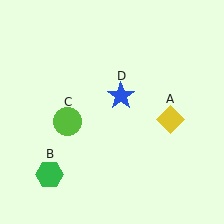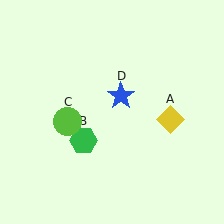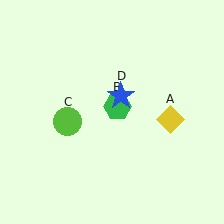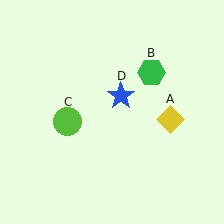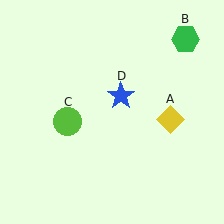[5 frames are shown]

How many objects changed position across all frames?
1 object changed position: green hexagon (object B).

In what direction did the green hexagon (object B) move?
The green hexagon (object B) moved up and to the right.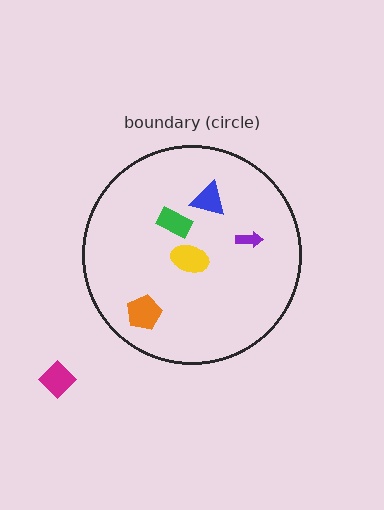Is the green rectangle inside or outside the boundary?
Inside.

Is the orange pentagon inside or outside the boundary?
Inside.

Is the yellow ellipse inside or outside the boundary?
Inside.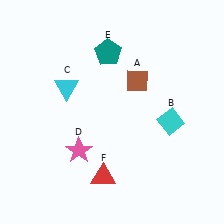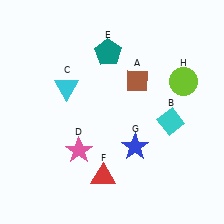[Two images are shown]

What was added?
A blue star (G), a lime circle (H) were added in Image 2.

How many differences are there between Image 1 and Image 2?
There are 2 differences between the two images.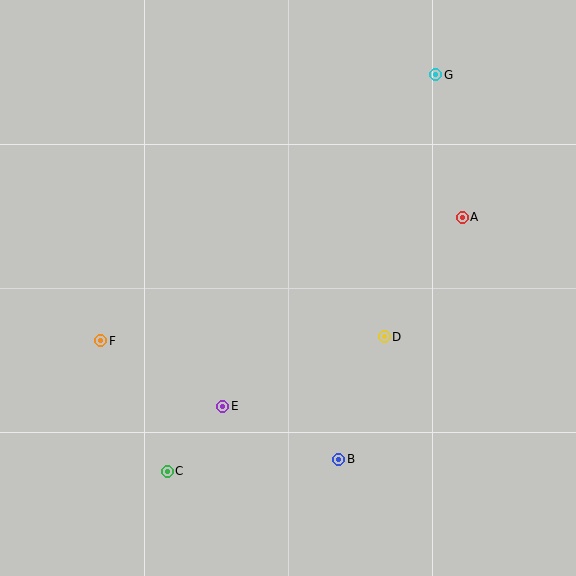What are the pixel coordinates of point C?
Point C is at (167, 471).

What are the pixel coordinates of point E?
Point E is at (223, 406).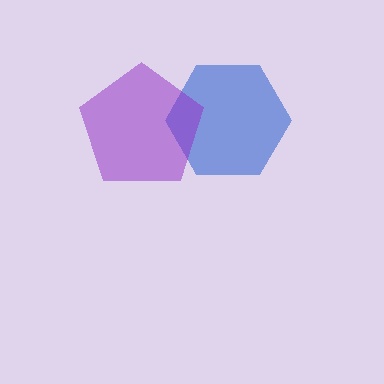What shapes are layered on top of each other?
The layered shapes are: a blue hexagon, a purple pentagon.